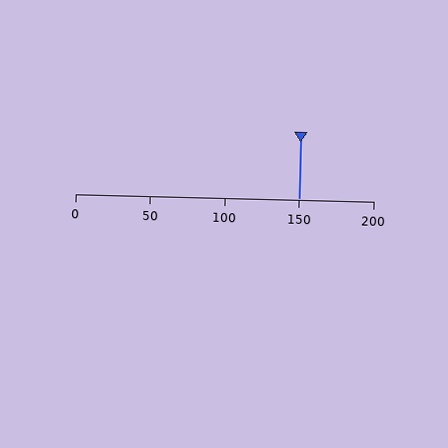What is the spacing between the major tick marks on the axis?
The major ticks are spaced 50 apart.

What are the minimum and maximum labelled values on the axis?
The axis runs from 0 to 200.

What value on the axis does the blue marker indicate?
The marker indicates approximately 150.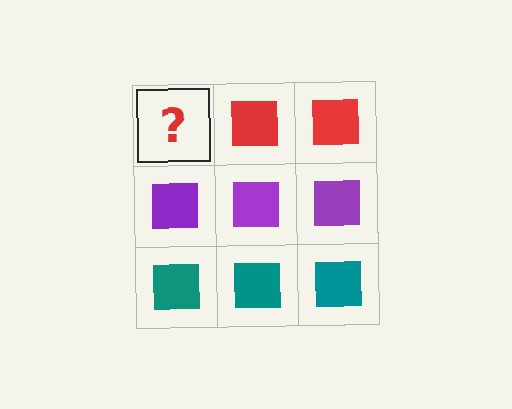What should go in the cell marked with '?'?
The missing cell should contain a red square.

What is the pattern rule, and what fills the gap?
The rule is that each row has a consistent color. The gap should be filled with a red square.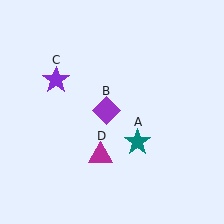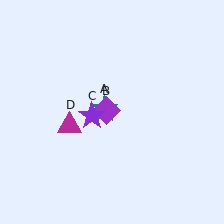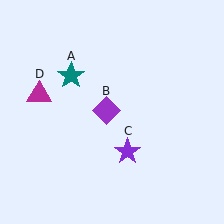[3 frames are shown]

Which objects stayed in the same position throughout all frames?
Purple diamond (object B) remained stationary.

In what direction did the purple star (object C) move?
The purple star (object C) moved down and to the right.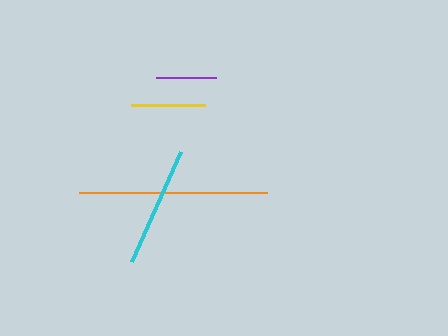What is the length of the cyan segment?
The cyan segment is approximately 120 pixels long.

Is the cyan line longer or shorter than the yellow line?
The cyan line is longer than the yellow line.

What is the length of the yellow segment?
The yellow segment is approximately 74 pixels long.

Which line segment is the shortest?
The purple line is the shortest at approximately 60 pixels.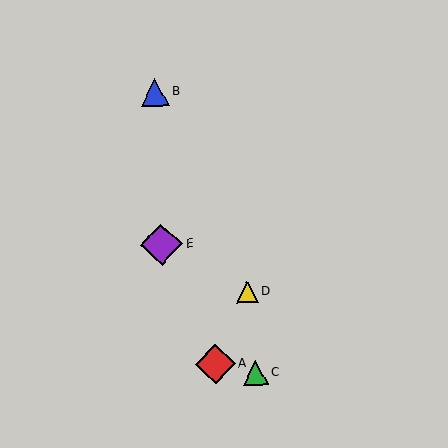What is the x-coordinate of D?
Object D is at x≈248.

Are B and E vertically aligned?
Yes, both are at x≈155.